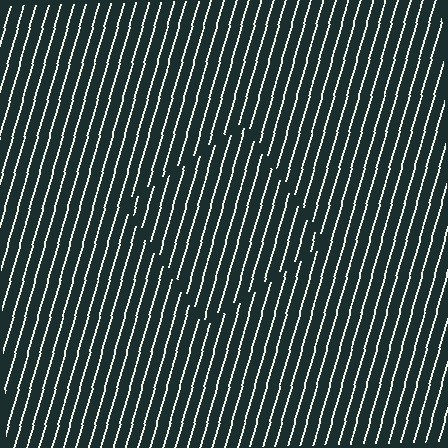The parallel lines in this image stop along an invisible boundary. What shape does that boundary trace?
An illusory square. The interior of the shape contains the same grating, shifted by half a period — the contour is defined by the phase discontinuity where line-ends from the inner and outer gratings abut.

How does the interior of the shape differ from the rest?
The interior of the shape contains the same grating, shifted by half a period — the contour is defined by the phase discontinuity where line-ends from the inner and outer gratings abut.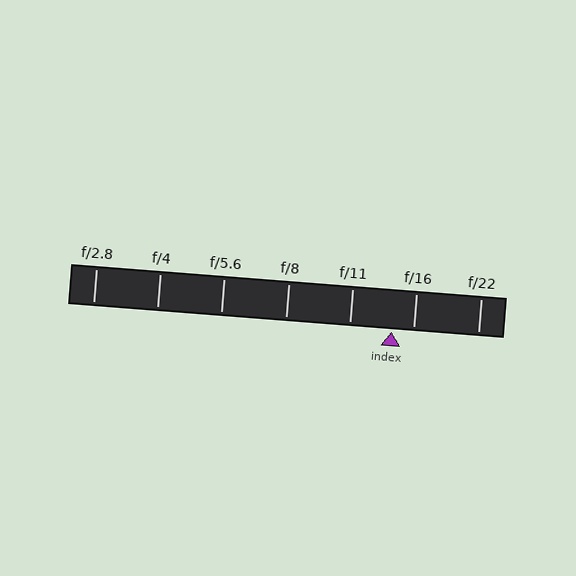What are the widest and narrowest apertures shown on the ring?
The widest aperture shown is f/2.8 and the narrowest is f/22.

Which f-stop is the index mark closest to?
The index mark is closest to f/16.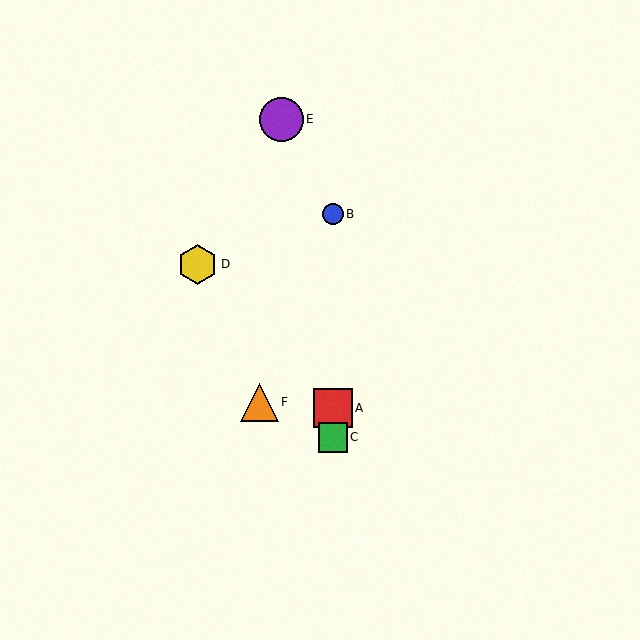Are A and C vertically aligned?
Yes, both are at x≈333.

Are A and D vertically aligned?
No, A is at x≈333 and D is at x≈198.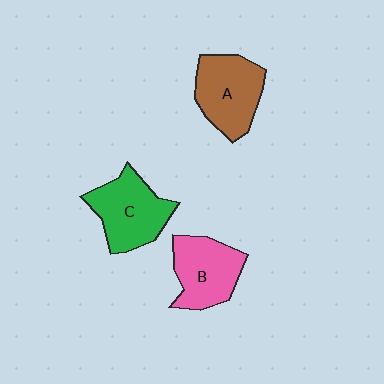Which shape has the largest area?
Shape C (green).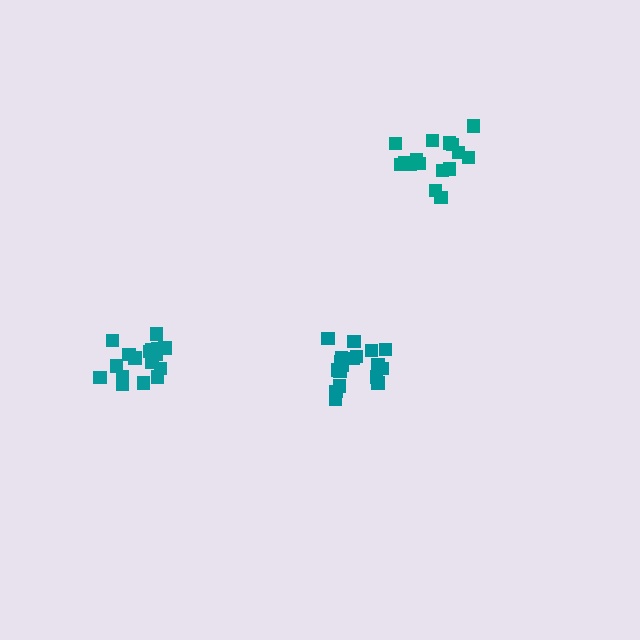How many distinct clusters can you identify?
There are 3 distinct clusters.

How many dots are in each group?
Group 1: 18 dots, Group 2: 16 dots, Group 3: 17 dots (51 total).